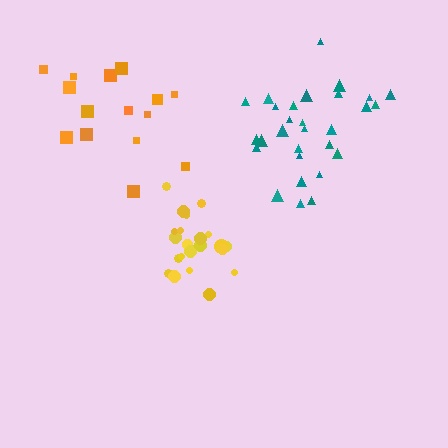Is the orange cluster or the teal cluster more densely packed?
Teal.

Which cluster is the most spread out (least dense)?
Orange.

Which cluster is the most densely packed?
Yellow.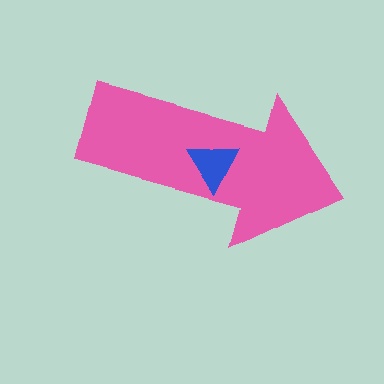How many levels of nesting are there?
2.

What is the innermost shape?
The blue triangle.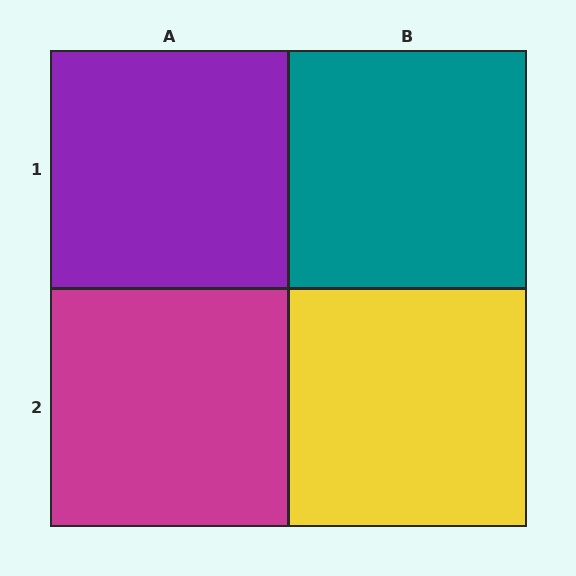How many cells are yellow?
1 cell is yellow.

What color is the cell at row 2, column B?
Yellow.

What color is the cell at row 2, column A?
Magenta.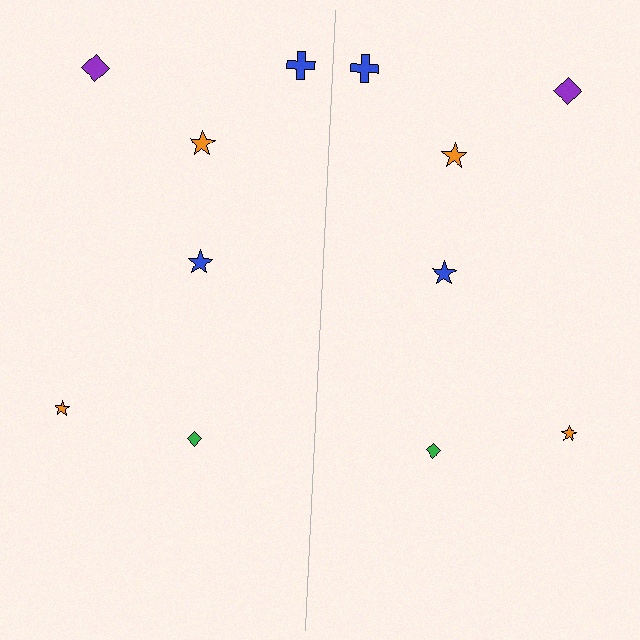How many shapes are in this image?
There are 12 shapes in this image.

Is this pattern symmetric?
Yes, this pattern has bilateral (reflection) symmetry.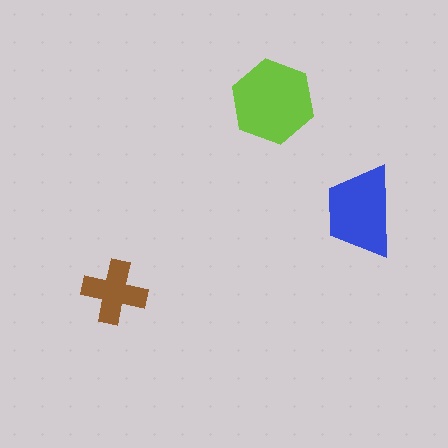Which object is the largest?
The lime hexagon.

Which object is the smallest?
The brown cross.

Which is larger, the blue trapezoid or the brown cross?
The blue trapezoid.